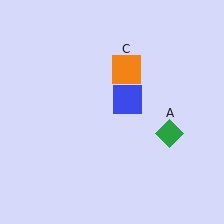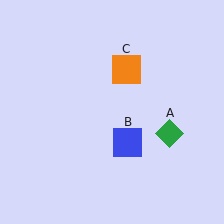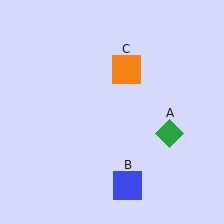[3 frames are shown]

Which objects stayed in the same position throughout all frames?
Green diamond (object A) and orange square (object C) remained stationary.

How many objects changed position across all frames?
1 object changed position: blue square (object B).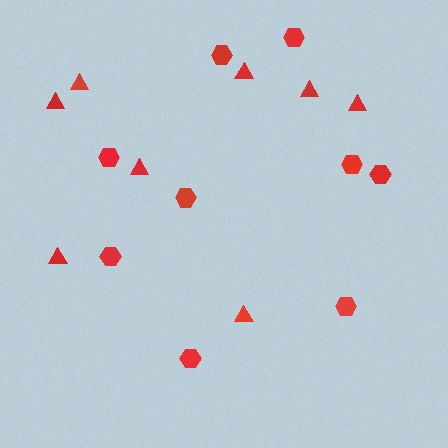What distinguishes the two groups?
There are 2 groups: one group of triangles (8) and one group of hexagons (9).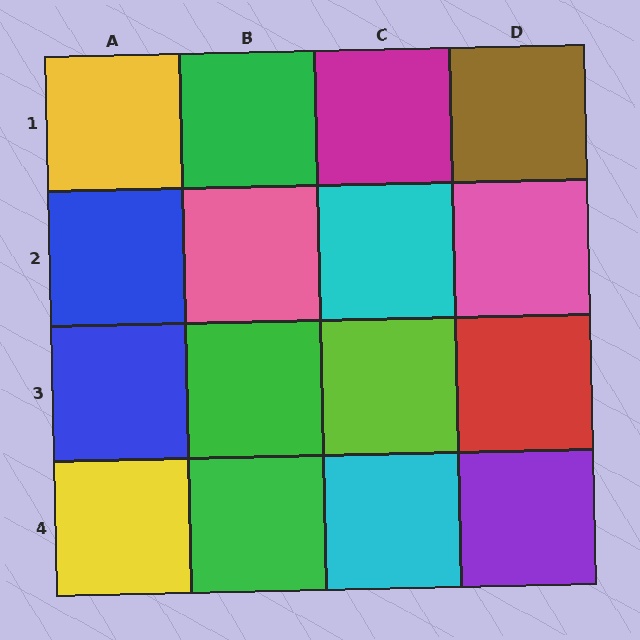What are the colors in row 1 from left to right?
Yellow, green, magenta, brown.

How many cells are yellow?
2 cells are yellow.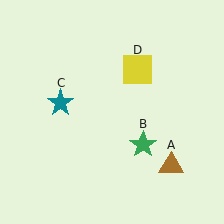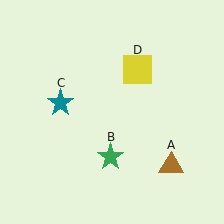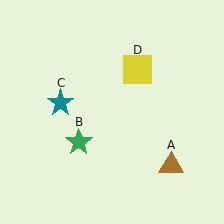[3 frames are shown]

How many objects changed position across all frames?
1 object changed position: green star (object B).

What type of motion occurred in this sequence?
The green star (object B) rotated clockwise around the center of the scene.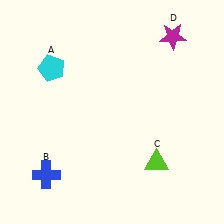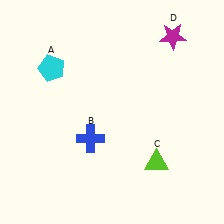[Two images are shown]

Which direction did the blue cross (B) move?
The blue cross (B) moved right.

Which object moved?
The blue cross (B) moved right.